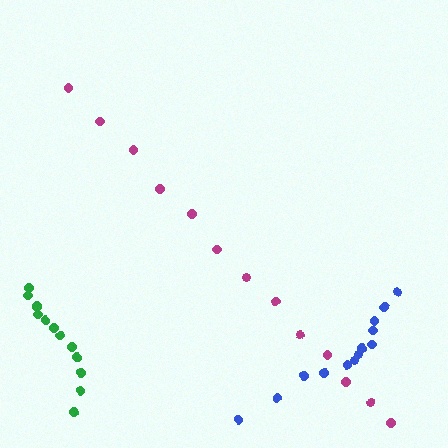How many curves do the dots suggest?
There are 3 distinct paths.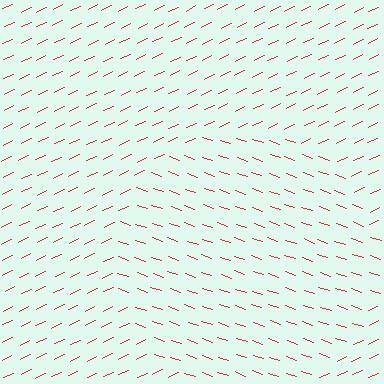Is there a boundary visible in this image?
Yes, there is a texture boundary formed by a change in line orientation.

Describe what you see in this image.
The image is filled with small red line segments. A circle region in the image has lines oriented differently from the surrounding lines, creating a visible texture boundary.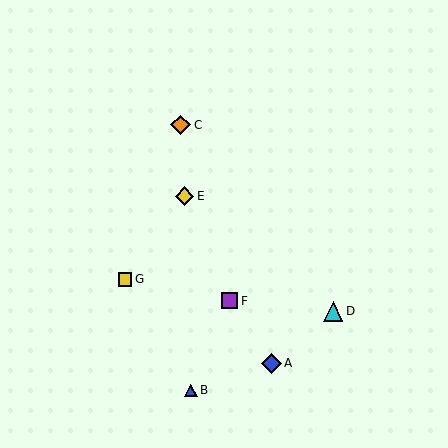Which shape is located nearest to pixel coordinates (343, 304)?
The cyan triangle (labeled D) at (333, 311) is nearest to that location.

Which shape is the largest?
The orange diamond (labeled C) is the largest.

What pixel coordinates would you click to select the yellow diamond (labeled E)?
Click at (184, 196) to select the yellow diamond E.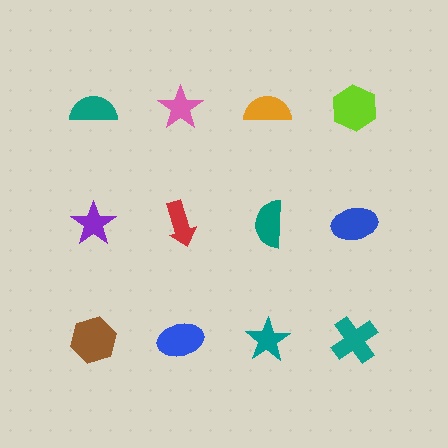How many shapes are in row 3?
4 shapes.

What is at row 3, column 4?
A teal cross.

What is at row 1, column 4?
A lime hexagon.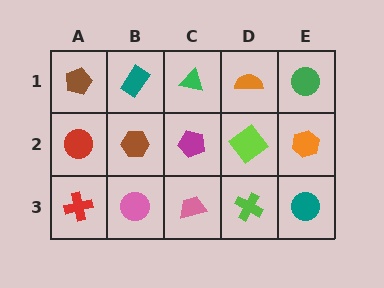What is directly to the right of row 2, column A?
A brown hexagon.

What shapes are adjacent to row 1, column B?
A brown hexagon (row 2, column B), a brown pentagon (row 1, column A), a green triangle (row 1, column C).